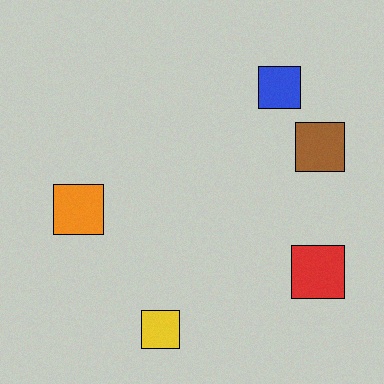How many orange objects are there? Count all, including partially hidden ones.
There is 1 orange object.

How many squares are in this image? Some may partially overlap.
There are 5 squares.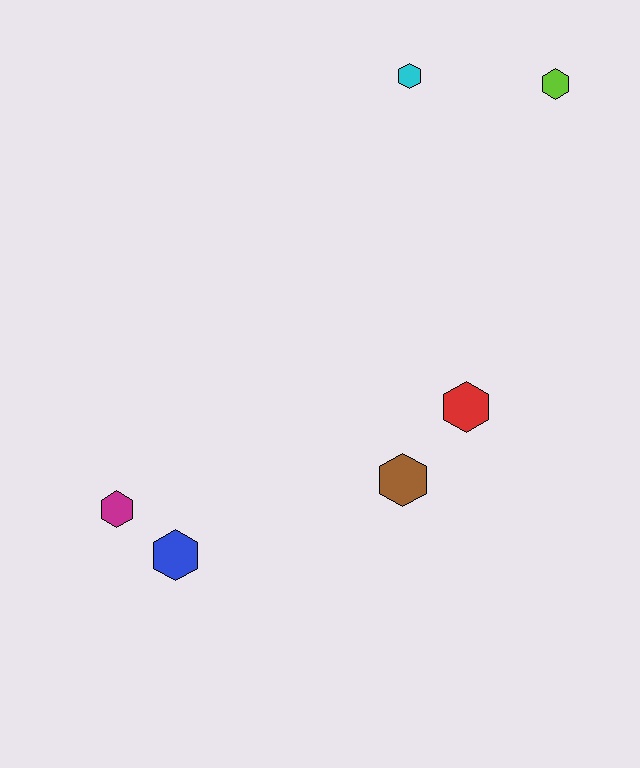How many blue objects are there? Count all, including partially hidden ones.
There is 1 blue object.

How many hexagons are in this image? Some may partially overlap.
There are 6 hexagons.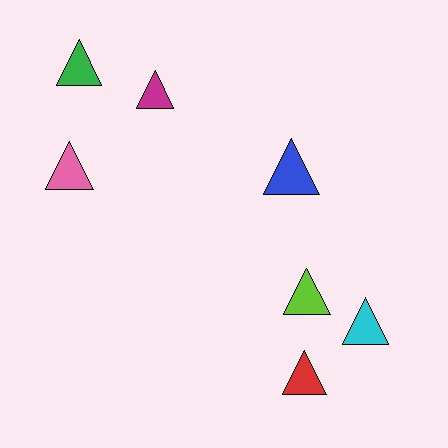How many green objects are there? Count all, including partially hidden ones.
There is 1 green object.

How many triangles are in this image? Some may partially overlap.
There are 7 triangles.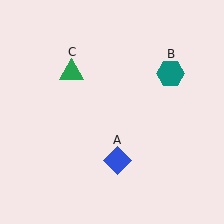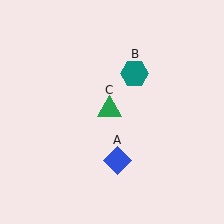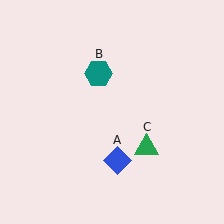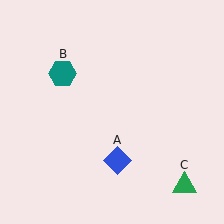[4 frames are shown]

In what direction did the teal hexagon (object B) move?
The teal hexagon (object B) moved left.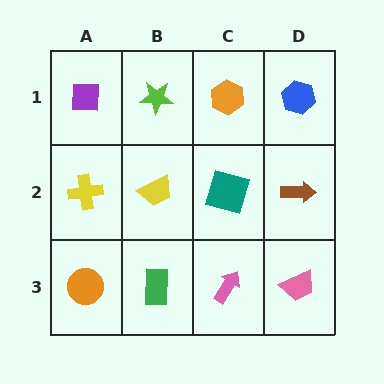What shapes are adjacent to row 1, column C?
A teal square (row 2, column C), a lime star (row 1, column B), a blue hexagon (row 1, column D).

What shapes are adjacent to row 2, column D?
A blue hexagon (row 1, column D), a pink trapezoid (row 3, column D), a teal square (row 2, column C).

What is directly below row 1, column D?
A brown arrow.